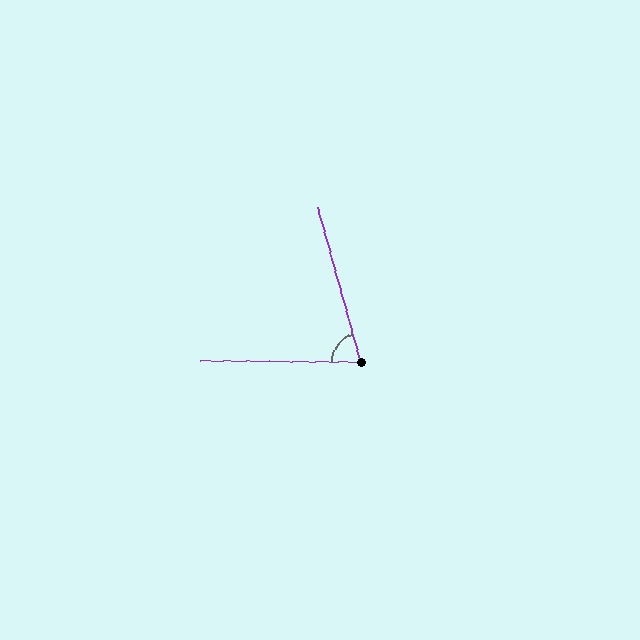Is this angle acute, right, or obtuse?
It is acute.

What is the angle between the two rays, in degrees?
Approximately 74 degrees.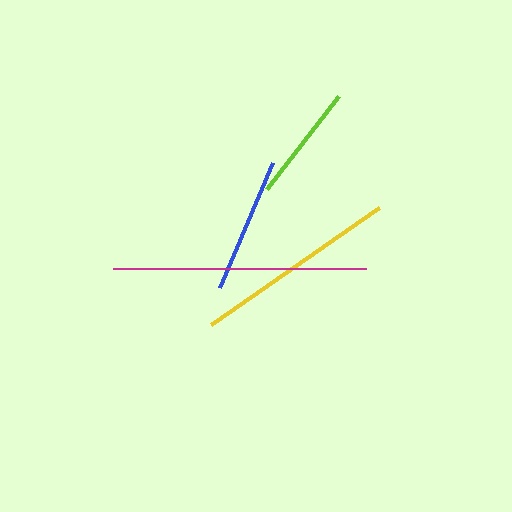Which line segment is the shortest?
The lime line is the shortest at approximately 118 pixels.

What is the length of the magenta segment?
The magenta segment is approximately 253 pixels long.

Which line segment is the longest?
The magenta line is the longest at approximately 253 pixels.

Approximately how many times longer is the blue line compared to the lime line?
The blue line is approximately 1.1 times the length of the lime line.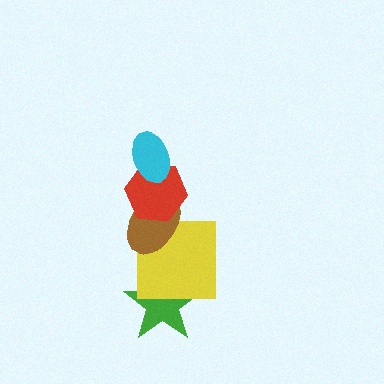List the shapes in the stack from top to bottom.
From top to bottom: the cyan ellipse, the red hexagon, the brown ellipse, the yellow square, the green star.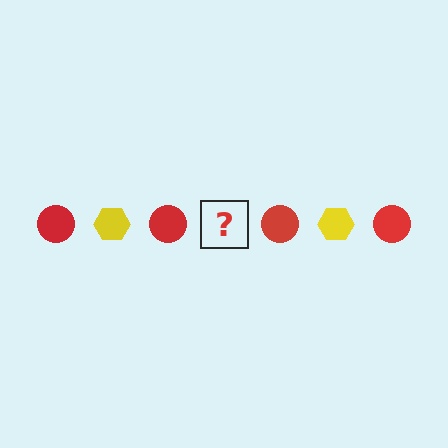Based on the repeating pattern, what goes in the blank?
The blank should be a yellow hexagon.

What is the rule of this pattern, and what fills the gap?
The rule is that the pattern alternates between red circle and yellow hexagon. The gap should be filled with a yellow hexagon.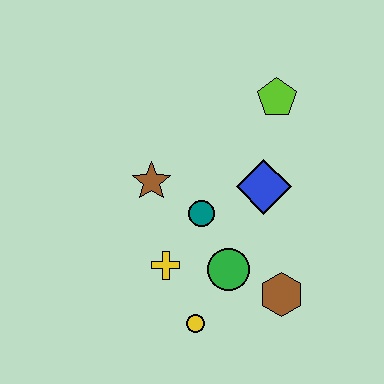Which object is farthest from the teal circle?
The lime pentagon is farthest from the teal circle.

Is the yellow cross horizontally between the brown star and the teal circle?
Yes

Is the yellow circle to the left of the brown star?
No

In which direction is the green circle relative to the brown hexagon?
The green circle is to the left of the brown hexagon.